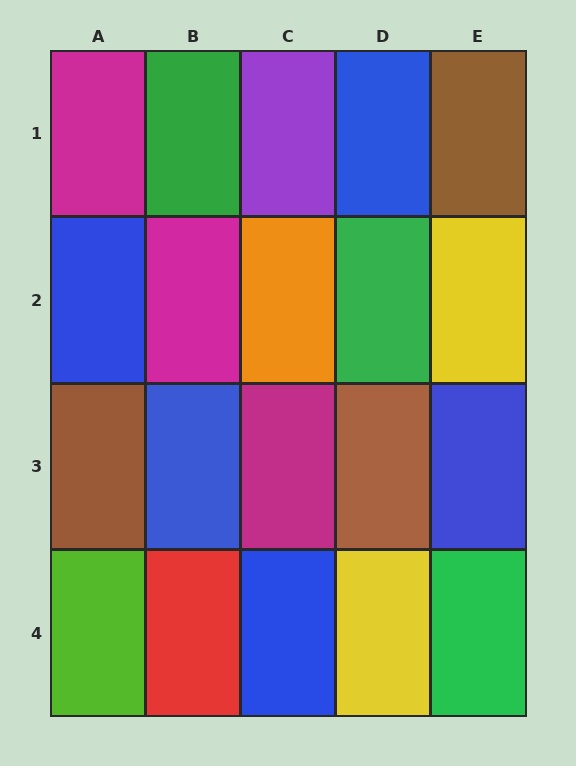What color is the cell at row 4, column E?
Green.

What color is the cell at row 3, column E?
Blue.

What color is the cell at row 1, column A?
Magenta.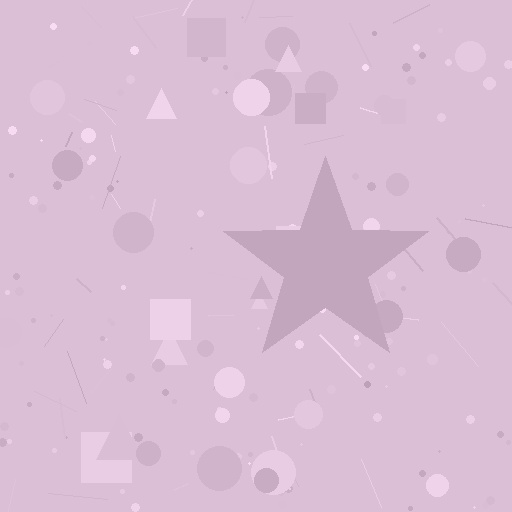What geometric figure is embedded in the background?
A star is embedded in the background.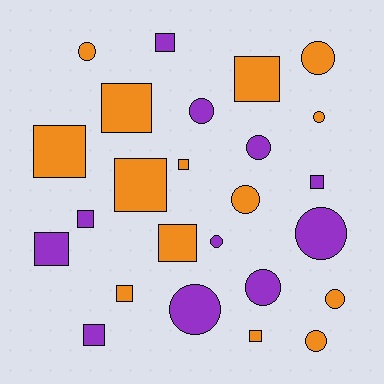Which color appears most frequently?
Orange, with 14 objects.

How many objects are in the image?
There are 25 objects.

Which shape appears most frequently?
Square, with 13 objects.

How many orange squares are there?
There are 8 orange squares.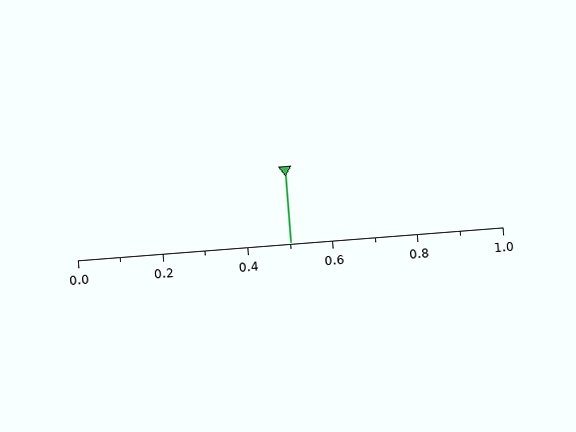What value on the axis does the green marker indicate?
The marker indicates approximately 0.5.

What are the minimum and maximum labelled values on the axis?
The axis runs from 0.0 to 1.0.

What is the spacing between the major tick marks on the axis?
The major ticks are spaced 0.2 apart.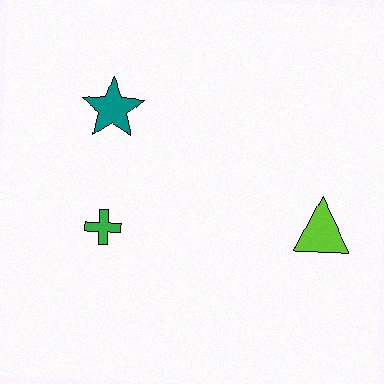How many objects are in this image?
There are 3 objects.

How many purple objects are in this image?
There are no purple objects.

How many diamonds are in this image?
There are no diamonds.